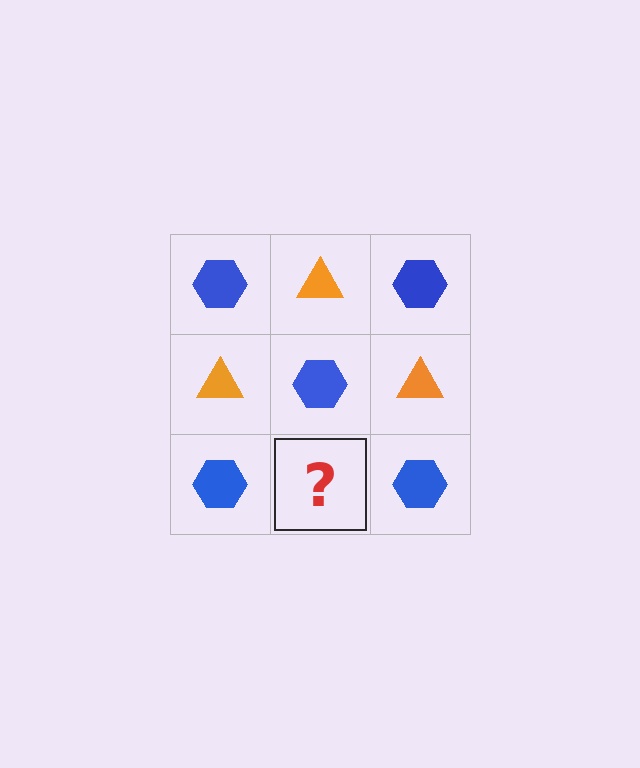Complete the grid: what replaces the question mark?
The question mark should be replaced with an orange triangle.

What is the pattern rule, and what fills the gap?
The rule is that it alternates blue hexagon and orange triangle in a checkerboard pattern. The gap should be filled with an orange triangle.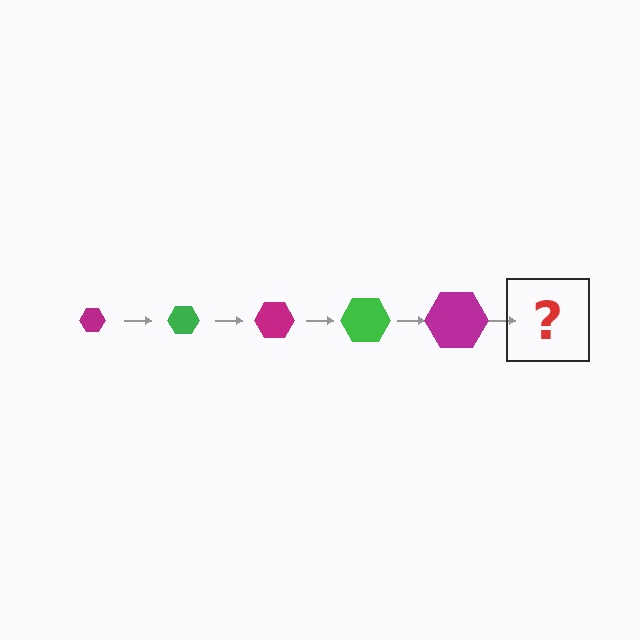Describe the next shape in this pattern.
It should be a green hexagon, larger than the previous one.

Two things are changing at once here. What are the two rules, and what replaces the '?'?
The two rules are that the hexagon grows larger each step and the color cycles through magenta and green. The '?' should be a green hexagon, larger than the previous one.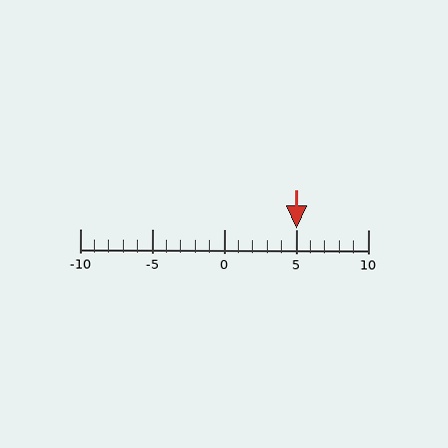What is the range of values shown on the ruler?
The ruler shows values from -10 to 10.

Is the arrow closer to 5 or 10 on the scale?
The arrow is closer to 5.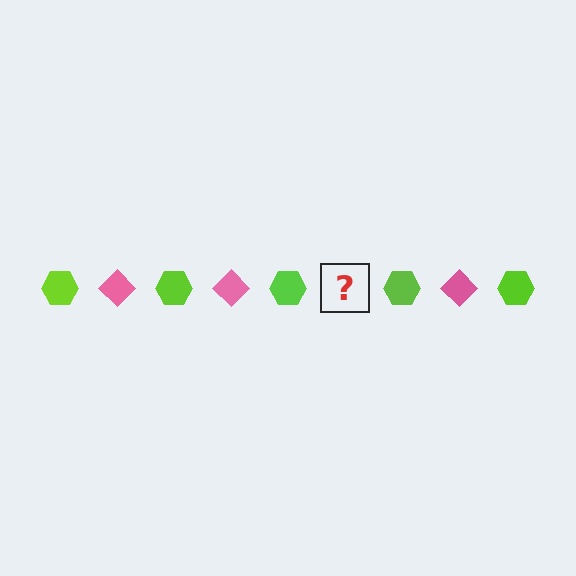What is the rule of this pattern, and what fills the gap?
The rule is that the pattern alternates between lime hexagon and pink diamond. The gap should be filled with a pink diamond.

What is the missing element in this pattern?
The missing element is a pink diamond.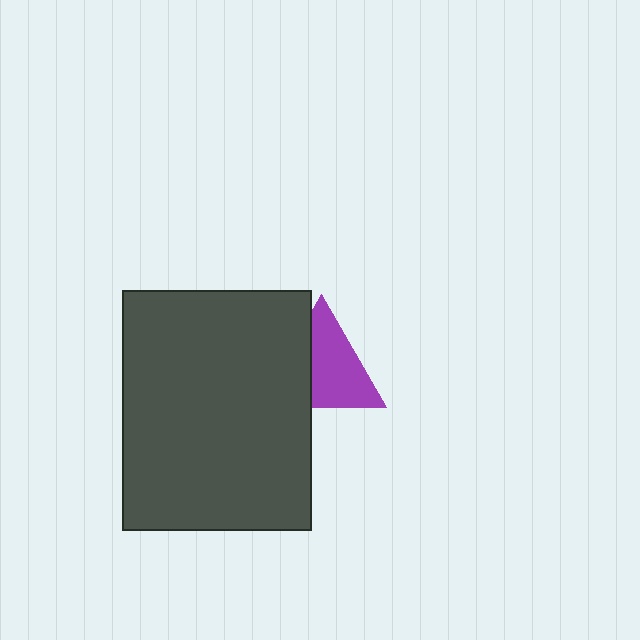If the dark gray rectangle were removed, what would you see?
You would see the complete purple triangle.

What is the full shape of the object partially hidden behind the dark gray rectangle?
The partially hidden object is a purple triangle.